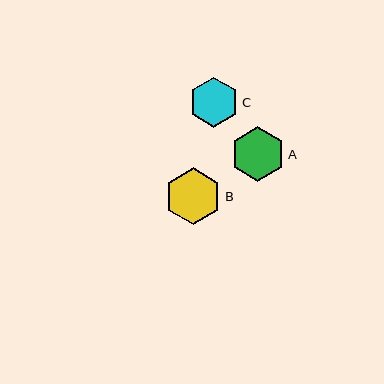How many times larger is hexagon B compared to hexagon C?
Hexagon B is approximately 1.1 times the size of hexagon C.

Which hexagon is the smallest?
Hexagon C is the smallest with a size of approximately 50 pixels.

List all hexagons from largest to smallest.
From largest to smallest: B, A, C.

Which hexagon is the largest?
Hexagon B is the largest with a size of approximately 57 pixels.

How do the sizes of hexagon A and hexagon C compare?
Hexagon A and hexagon C are approximately the same size.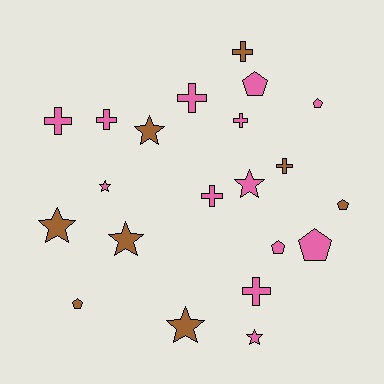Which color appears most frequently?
Pink, with 13 objects.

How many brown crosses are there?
There are 2 brown crosses.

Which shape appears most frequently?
Cross, with 8 objects.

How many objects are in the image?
There are 21 objects.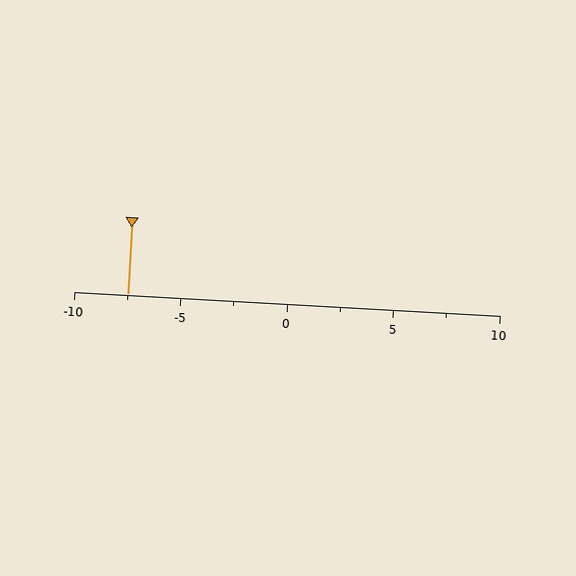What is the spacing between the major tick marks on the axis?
The major ticks are spaced 5 apart.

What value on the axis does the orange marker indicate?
The marker indicates approximately -7.5.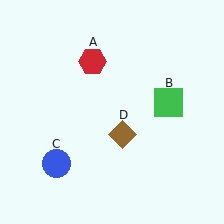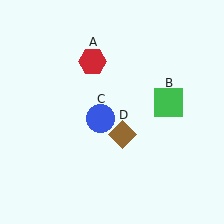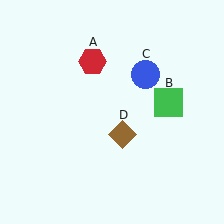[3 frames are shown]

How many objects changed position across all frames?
1 object changed position: blue circle (object C).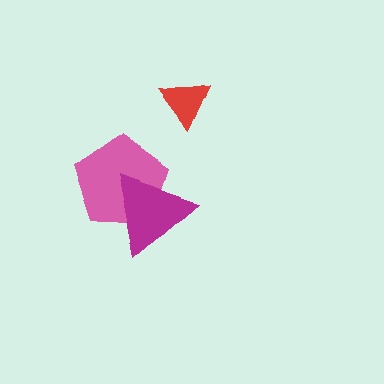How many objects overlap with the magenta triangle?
1 object overlaps with the magenta triangle.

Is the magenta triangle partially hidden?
No, no other shape covers it.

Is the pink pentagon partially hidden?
Yes, it is partially covered by another shape.